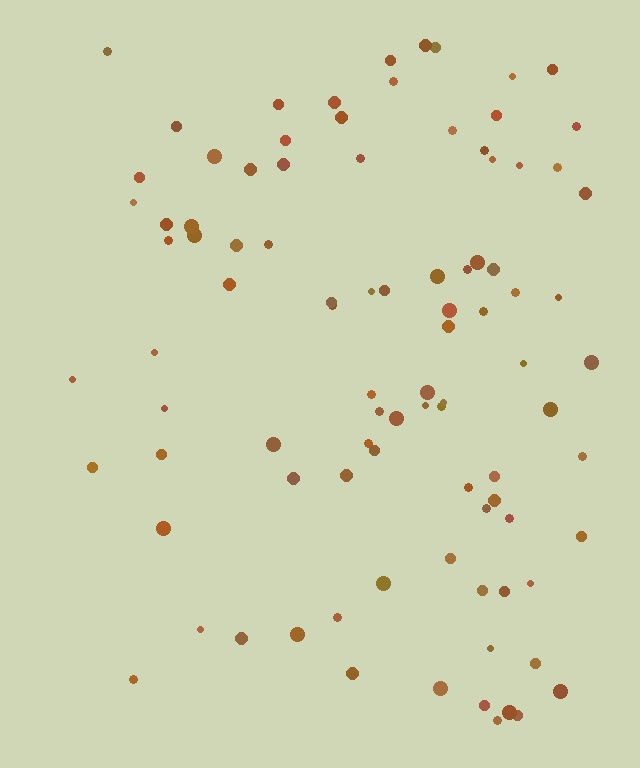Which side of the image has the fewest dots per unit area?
The left.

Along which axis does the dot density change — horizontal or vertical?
Horizontal.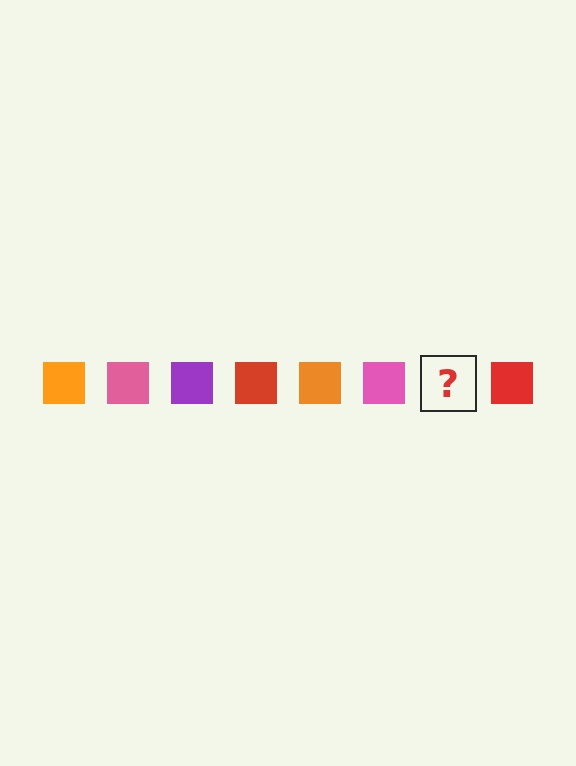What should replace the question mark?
The question mark should be replaced with a purple square.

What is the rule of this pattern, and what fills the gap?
The rule is that the pattern cycles through orange, pink, purple, red squares. The gap should be filled with a purple square.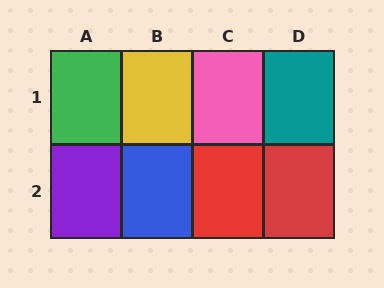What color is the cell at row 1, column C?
Pink.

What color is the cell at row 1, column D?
Teal.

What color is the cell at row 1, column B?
Yellow.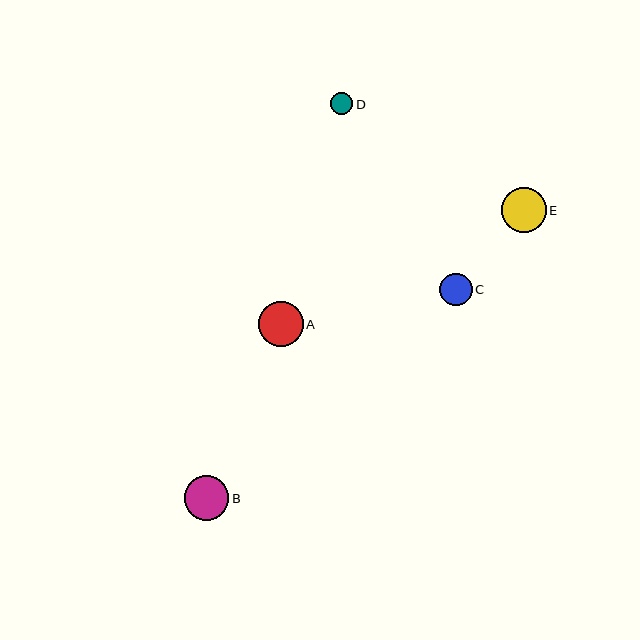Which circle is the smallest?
Circle D is the smallest with a size of approximately 23 pixels.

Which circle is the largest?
Circle A is the largest with a size of approximately 45 pixels.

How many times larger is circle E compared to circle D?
Circle E is approximately 2.0 times the size of circle D.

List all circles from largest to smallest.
From largest to smallest: A, E, B, C, D.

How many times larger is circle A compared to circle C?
Circle A is approximately 1.4 times the size of circle C.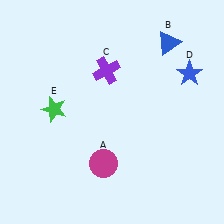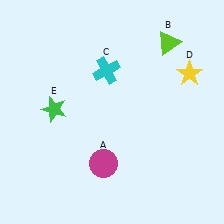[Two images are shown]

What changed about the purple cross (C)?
In Image 1, C is purple. In Image 2, it changed to cyan.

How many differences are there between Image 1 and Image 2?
There are 3 differences between the two images.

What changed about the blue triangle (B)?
In Image 1, B is blue. In Image 2, it changed to lime.